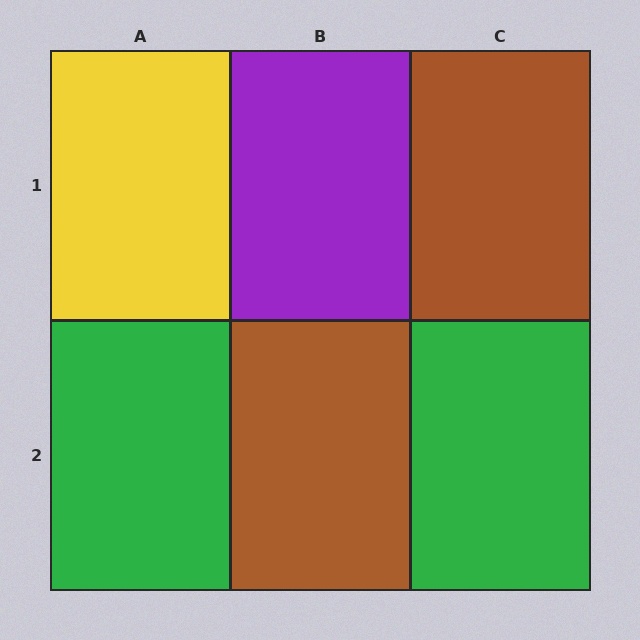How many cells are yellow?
1 cell is yellow.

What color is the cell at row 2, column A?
Green.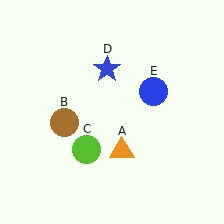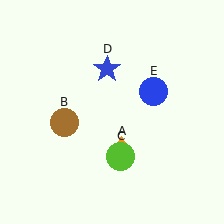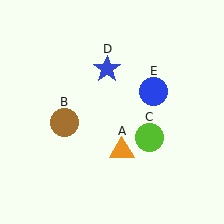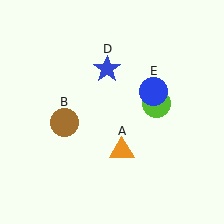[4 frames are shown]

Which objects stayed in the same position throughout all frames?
Orange triangle (object A) and brown circle (object B) and blue star (object D) and blue circle (object E) remained stationary.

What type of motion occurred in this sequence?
The lime circle (object C) rotated counterclockwise around the center of the scene.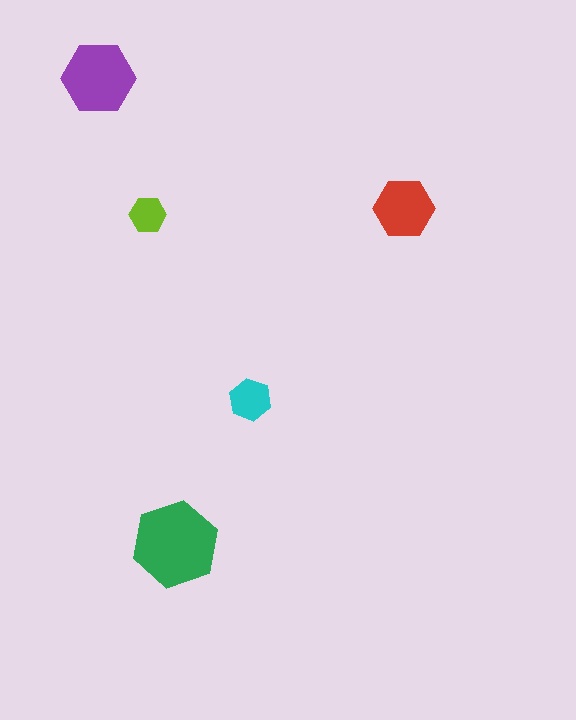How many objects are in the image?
There are 5 objects in the image.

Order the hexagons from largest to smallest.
the green one, the purple one, the red one, the cyan one, the lime one.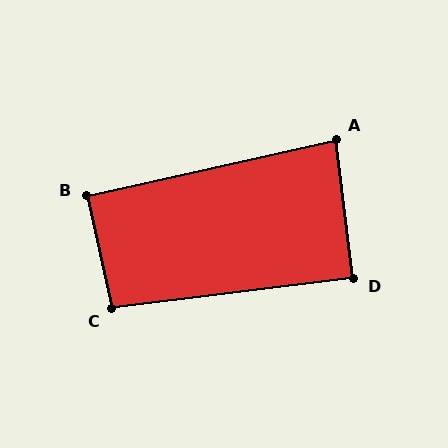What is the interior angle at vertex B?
Approximately 90 degrees (approximately right).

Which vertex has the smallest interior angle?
A, at approximately 84 degrees.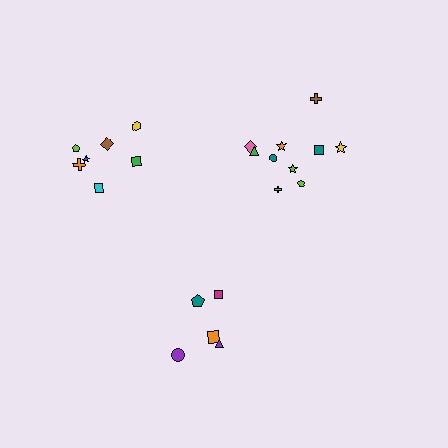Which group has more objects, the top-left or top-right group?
The top-right group.